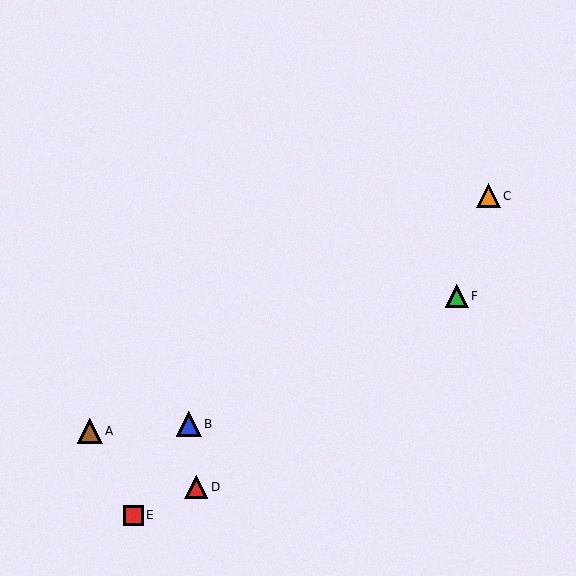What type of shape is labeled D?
Shape D is a red triangle.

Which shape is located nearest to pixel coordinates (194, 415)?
The blue triangle (labeled B) at (189, 424) is nearest to that location.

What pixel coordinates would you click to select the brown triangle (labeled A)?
Click at (90, 431) to select the brown triangle A.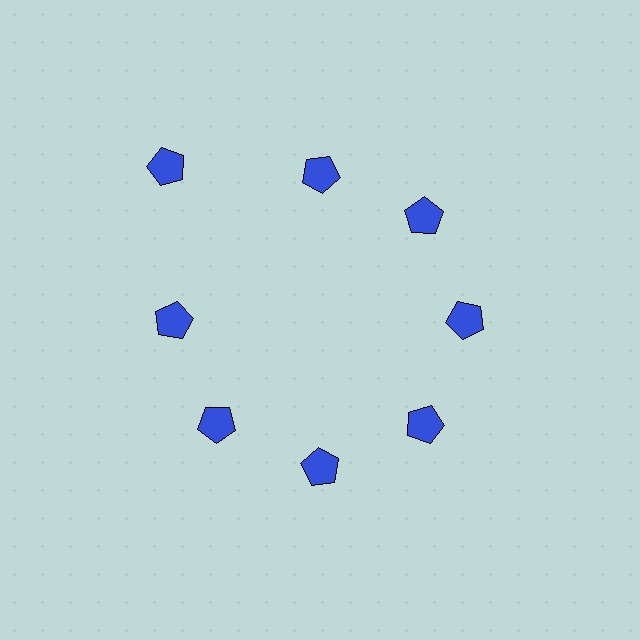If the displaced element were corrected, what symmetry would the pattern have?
It would have 8-fold rotational symmetry — the pattern would map onto itself every 45 degrees.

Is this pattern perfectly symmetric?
No. The 8 blue pentagons are arranged in a ring, but one element near the 10 o'clock position is pushed outward from the center, breaking the 8-fold rotational symmetry.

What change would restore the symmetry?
The symmetry would be restored by moving it inward, back onto the ring so that all 8 pentagons sit at equal angles and equal distance from the center.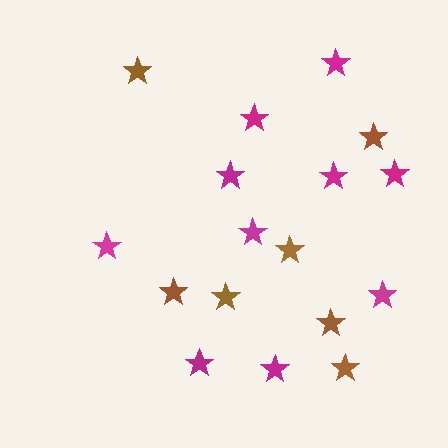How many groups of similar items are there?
There are 2 groups: one group of magenta stars (10) and one group of brown stars (7).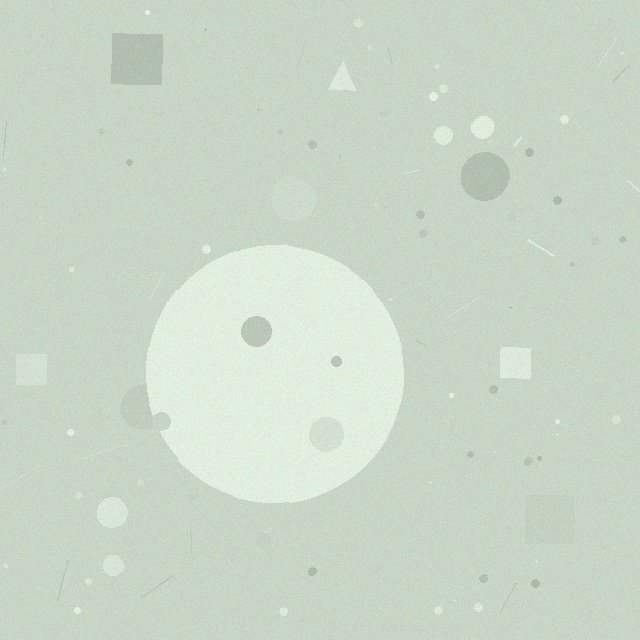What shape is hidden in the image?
A circle is hidden in the image.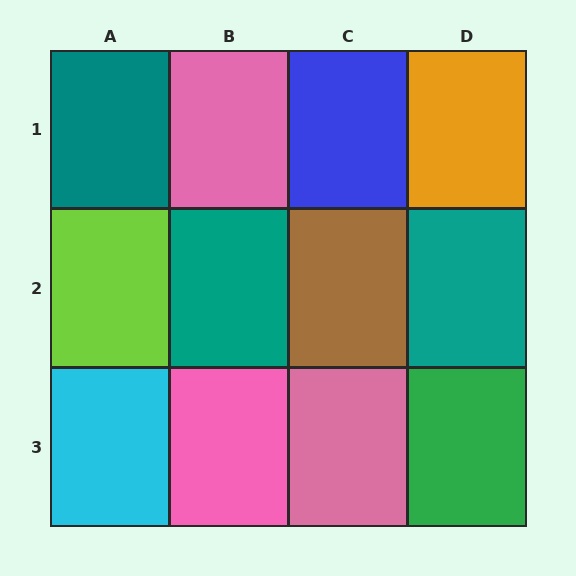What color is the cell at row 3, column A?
Cyan.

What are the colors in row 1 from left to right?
Teal, pink, blue, orange.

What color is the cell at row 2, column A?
Lime.